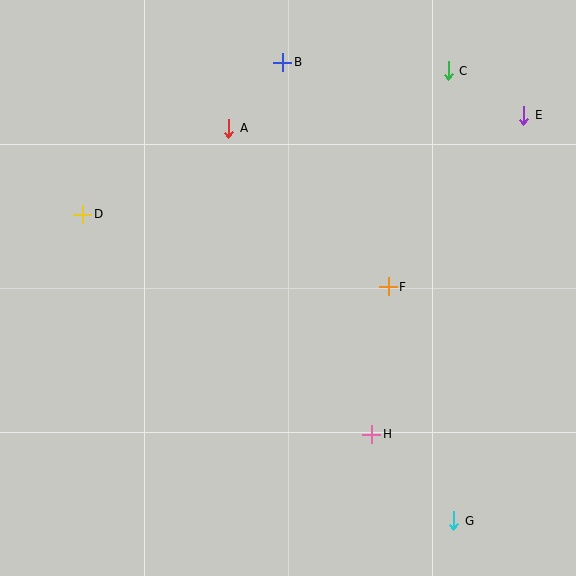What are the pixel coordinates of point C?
Point C is at (448, 71).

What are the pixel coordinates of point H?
Point H is at (372, 434).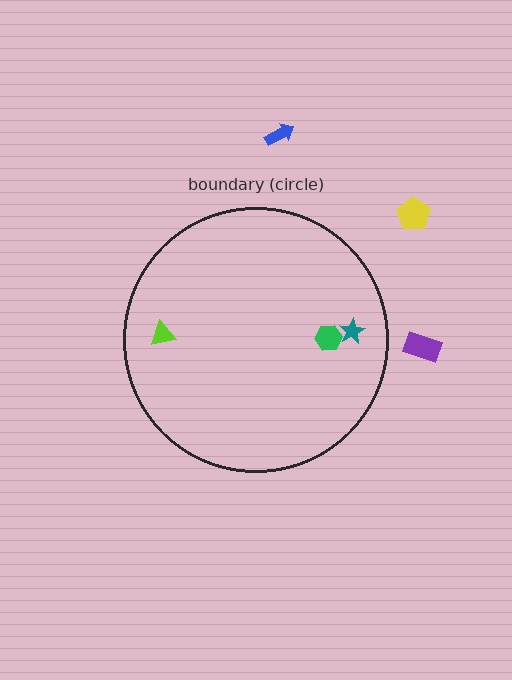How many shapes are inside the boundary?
3 inside, 3 outside.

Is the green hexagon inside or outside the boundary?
Inside.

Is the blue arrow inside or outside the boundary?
Outside.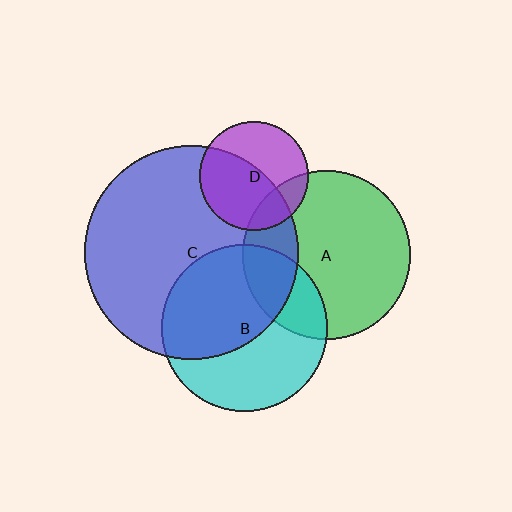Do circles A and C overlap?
Yes.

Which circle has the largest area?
Circle C (blue).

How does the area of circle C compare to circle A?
Approximately 1.6 times.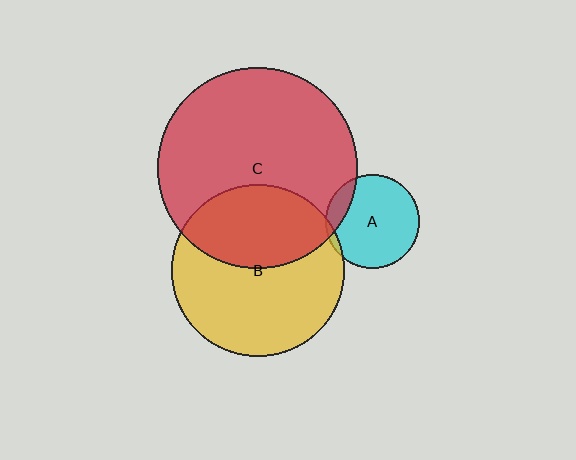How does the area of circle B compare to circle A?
Approximately 3.4 times.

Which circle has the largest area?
Circle C (red).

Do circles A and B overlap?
Yes.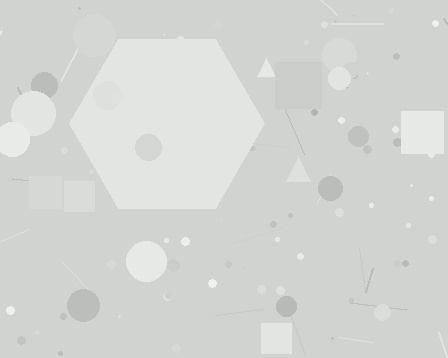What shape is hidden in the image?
A hexagon is hidden in the image.